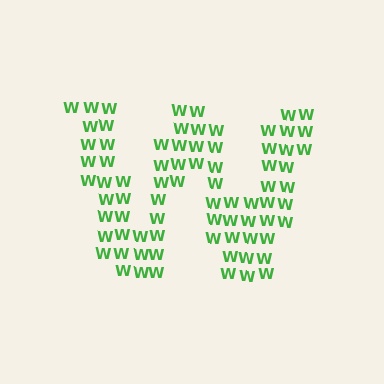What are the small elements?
The small elements are letter W's.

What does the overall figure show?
The overall figure shows the letter W.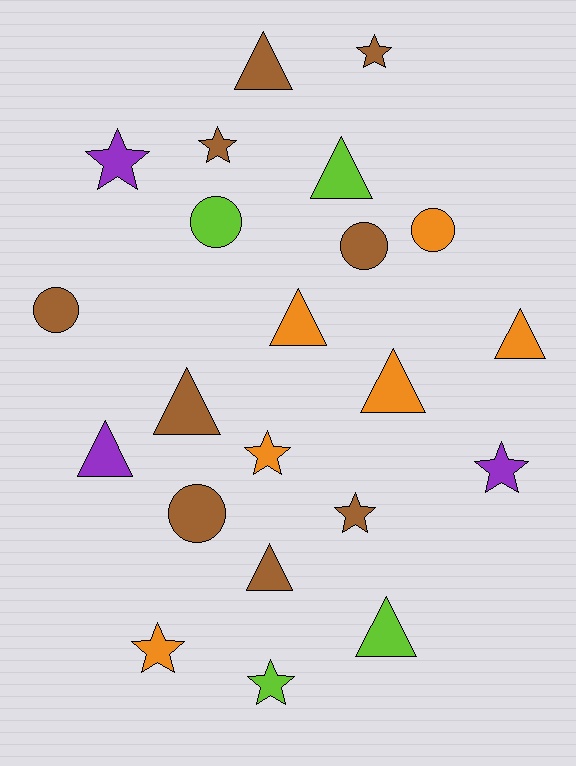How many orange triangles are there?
There are 3 orange triangles.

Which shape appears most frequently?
Triangle, with 9 objects.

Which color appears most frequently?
Brown, with 9 objects.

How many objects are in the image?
There are 22 objects.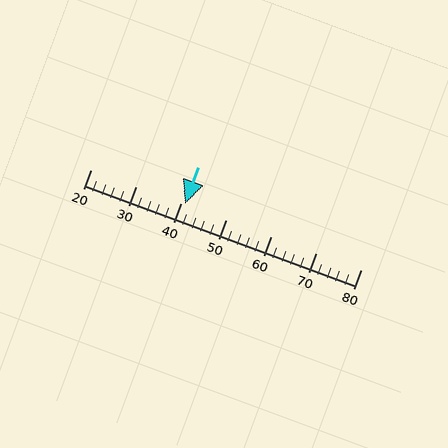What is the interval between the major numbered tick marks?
The major tick marks are spaced 10 units apart.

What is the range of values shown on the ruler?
The ruler shows values from 20 to 80.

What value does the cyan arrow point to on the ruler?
The cyan arrow points to approximately 41.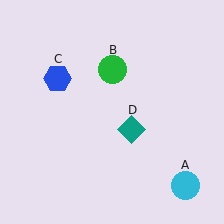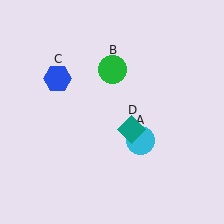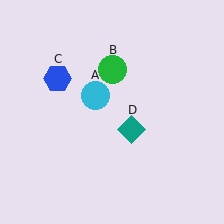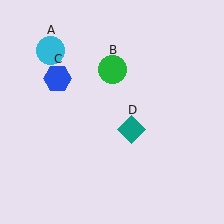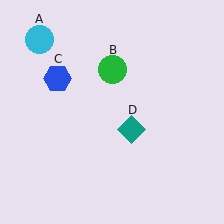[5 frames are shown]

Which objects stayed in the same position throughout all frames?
Green circle (object B) and blue hexagon (object C) and teal diamond (object D) remained stationary.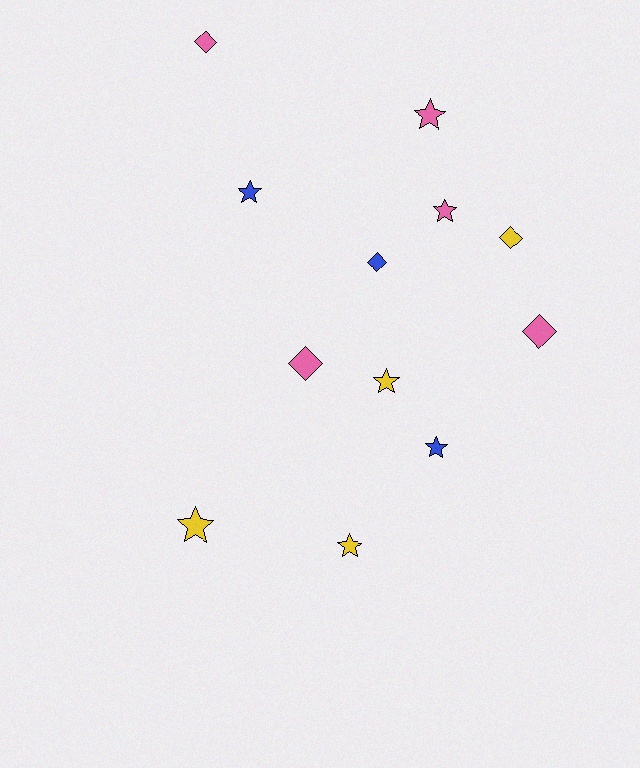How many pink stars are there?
There are 2 pink stars.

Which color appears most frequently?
Pink, with 5 objects.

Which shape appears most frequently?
Star, with 7 objects.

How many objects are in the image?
There are 12 objects.